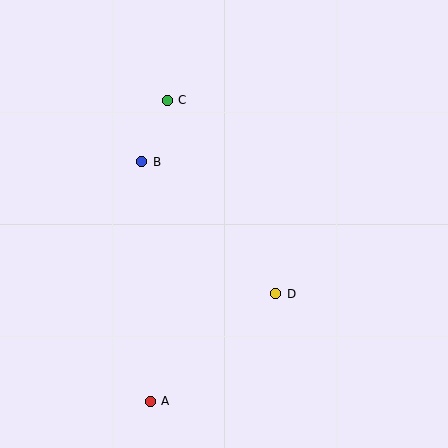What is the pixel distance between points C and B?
The distance between C and B is 67 pixels.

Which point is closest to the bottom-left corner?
Point A is closest to the bottom-left corner.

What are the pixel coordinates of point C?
Point C is at (167, 100).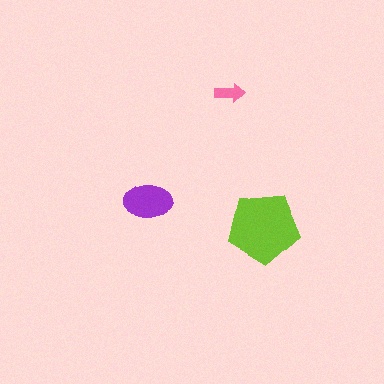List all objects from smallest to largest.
The pink arrow, the purple ellipse, the lime pentagon.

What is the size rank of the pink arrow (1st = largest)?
3rd.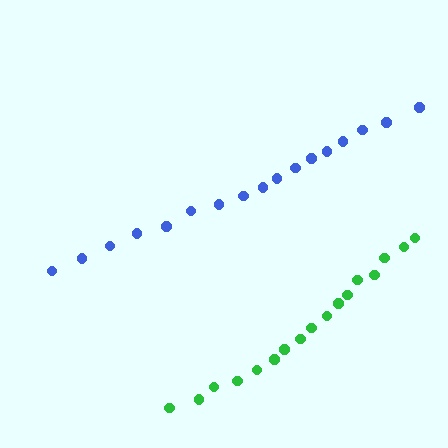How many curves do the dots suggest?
There are 2 distinct paths.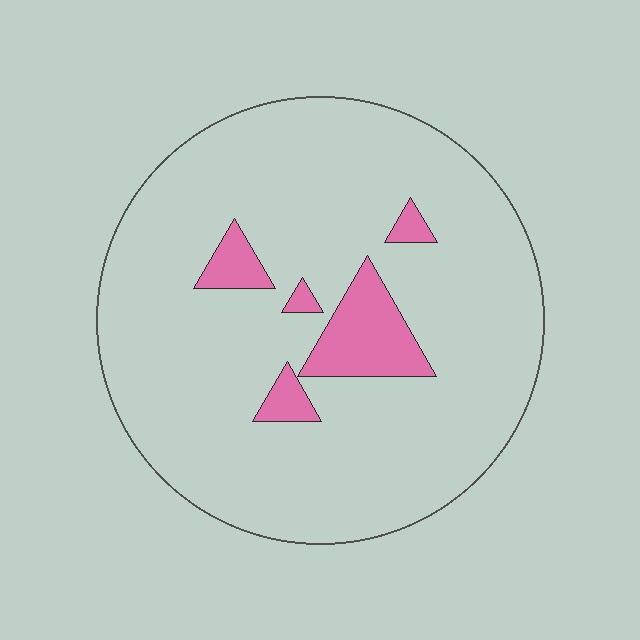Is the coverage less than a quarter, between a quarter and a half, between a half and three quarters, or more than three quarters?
Less than a quarter.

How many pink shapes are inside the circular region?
5.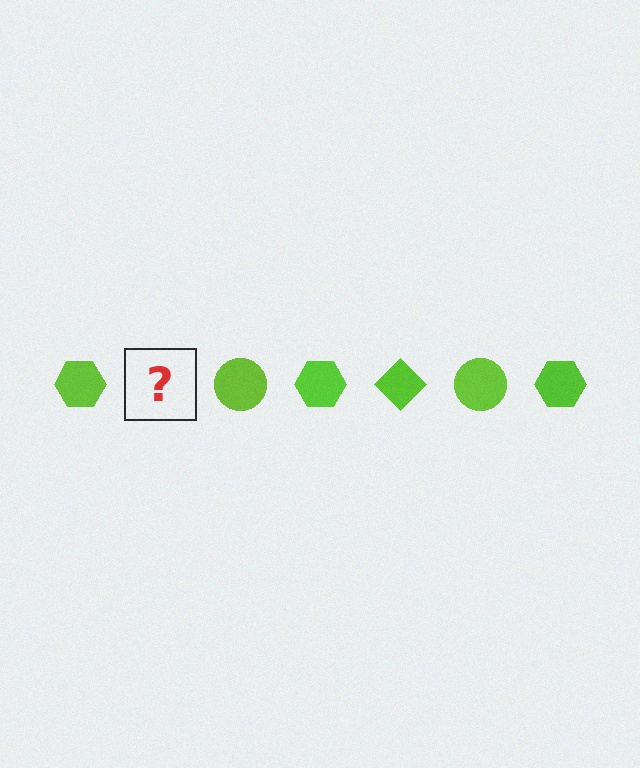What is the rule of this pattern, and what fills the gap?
The rule is that the pattern cycles through hexagon, diamond, circle shapes in lime. The gap should be filled with a lime diamond.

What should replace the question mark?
The question mark should be replaced with a lime diamond.